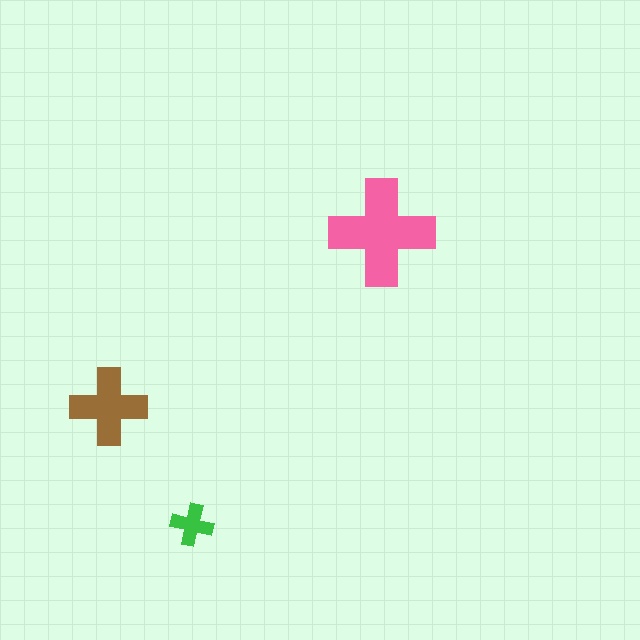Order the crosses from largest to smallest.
the pink one, the brown one, the green one.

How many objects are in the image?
There are 3 objects in the image.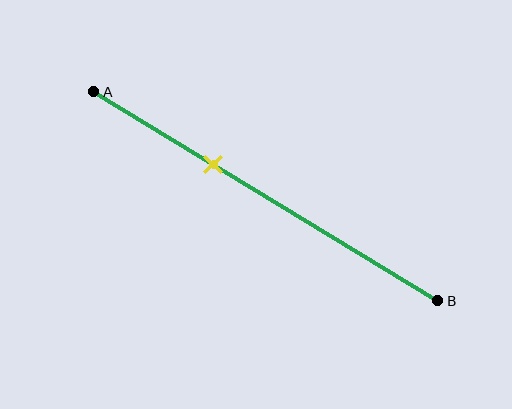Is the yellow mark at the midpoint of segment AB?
No, the mark is at about 35% from A, not at the 50% midpoint.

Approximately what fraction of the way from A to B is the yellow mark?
The yellow mark is approximately 35% of the way from A to B.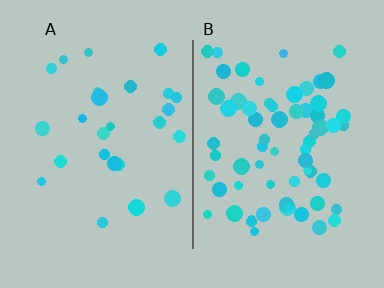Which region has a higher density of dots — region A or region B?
B (the right).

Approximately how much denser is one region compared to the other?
Approximately 2.5× — region B over region A.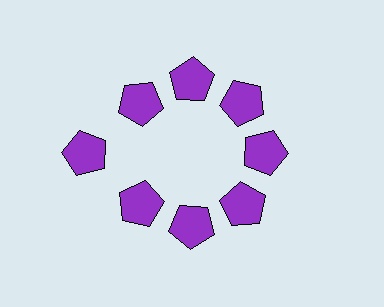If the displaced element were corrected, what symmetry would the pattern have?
It would have 8-fold rotational symmetry — the pattern would map onto itself every 45 degrees.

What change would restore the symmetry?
The symmetry would be restored by moving it inward, back onto the ring so that all 8 pentagons sit at equal angles and equal distance from the center.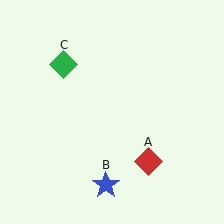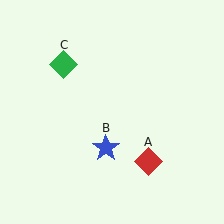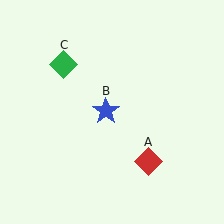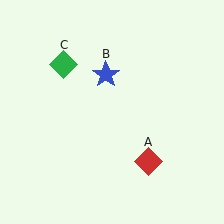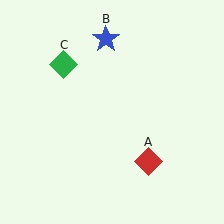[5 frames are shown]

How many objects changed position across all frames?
1 object changed position: blue star (object B).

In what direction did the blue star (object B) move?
The blue star (object B) moved up.